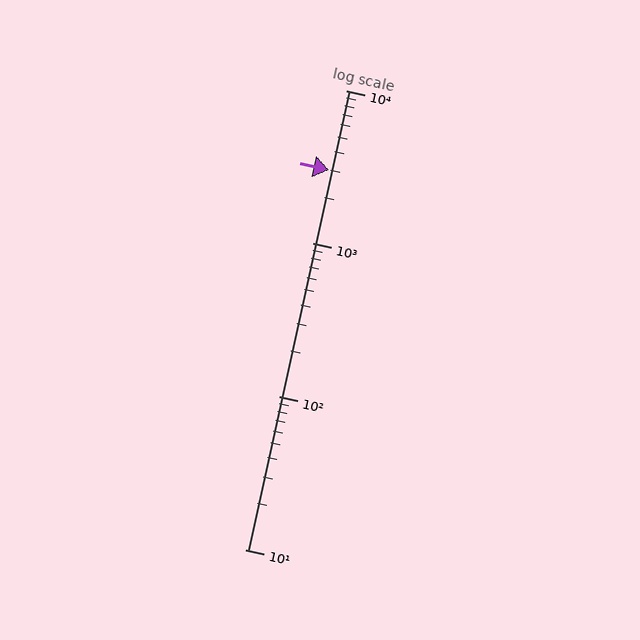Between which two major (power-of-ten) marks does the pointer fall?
The pointer is between 1000 and 10000.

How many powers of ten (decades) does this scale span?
The scale spans 3 decades, from 10 to 10000.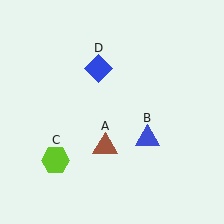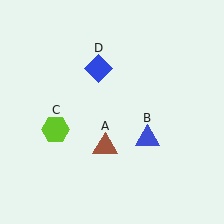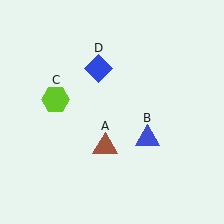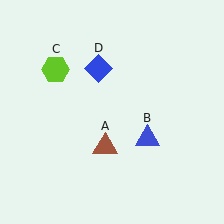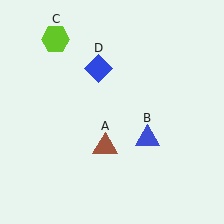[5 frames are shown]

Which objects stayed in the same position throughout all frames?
Brown triangle (object A) and blue triangle (object B) and blue diamond (object D) remained stationary.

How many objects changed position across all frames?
1 object changed position: lime hexagon (object C).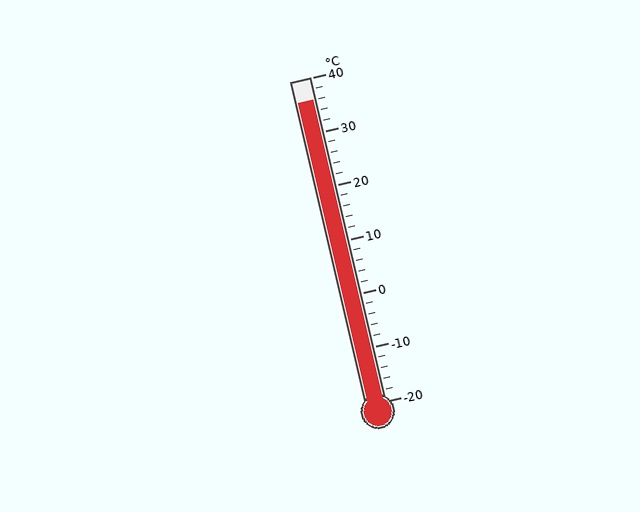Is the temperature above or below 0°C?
The temperature is above 0°C.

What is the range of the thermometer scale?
The thermometer scale ranges from -20°C to 40°C.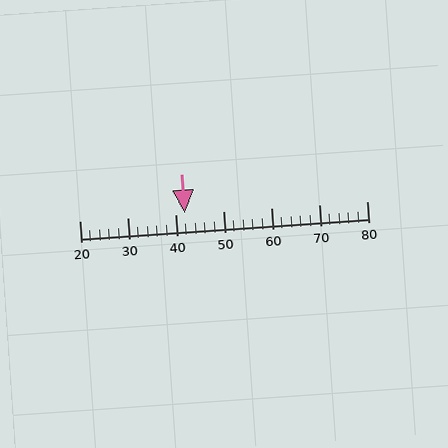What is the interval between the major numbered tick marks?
The major tick marks are spaced 10 units apart.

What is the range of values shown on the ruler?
The ruler shows values from 20 to 80.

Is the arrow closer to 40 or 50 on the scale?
The arrow is closer to 40.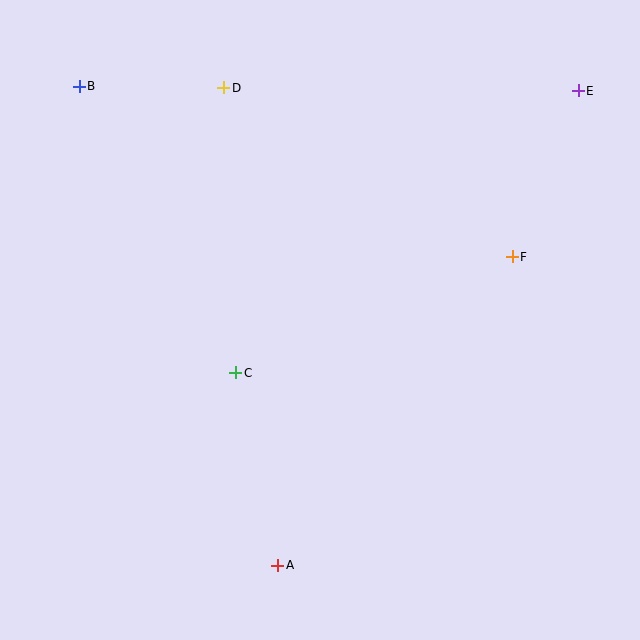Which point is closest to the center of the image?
Point C at (236, 373) is closest to the center.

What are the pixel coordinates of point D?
Point D is at (224, 88).